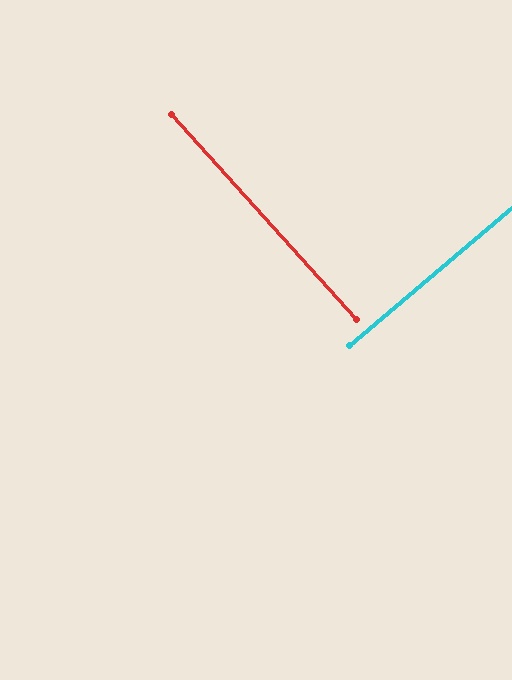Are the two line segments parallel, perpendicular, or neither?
Perpendicular — they meet at approximately 88°.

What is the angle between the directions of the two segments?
Approximately 88 degrees.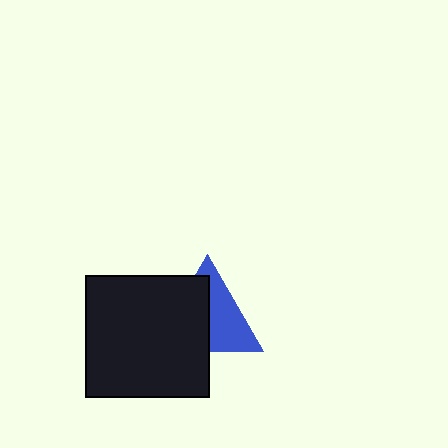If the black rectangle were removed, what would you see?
You would see the complete blue triangle.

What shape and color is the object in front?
The object in front is a black rectangle.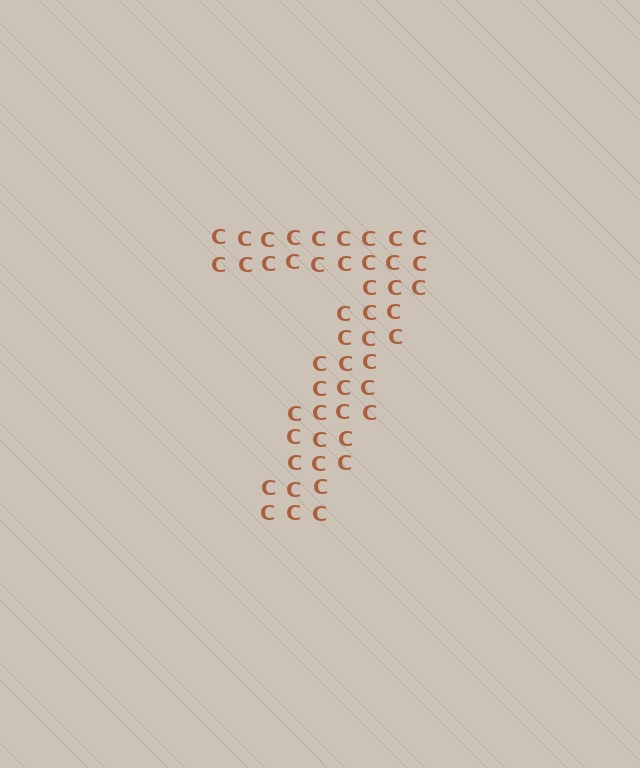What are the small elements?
The small elements are letter C's.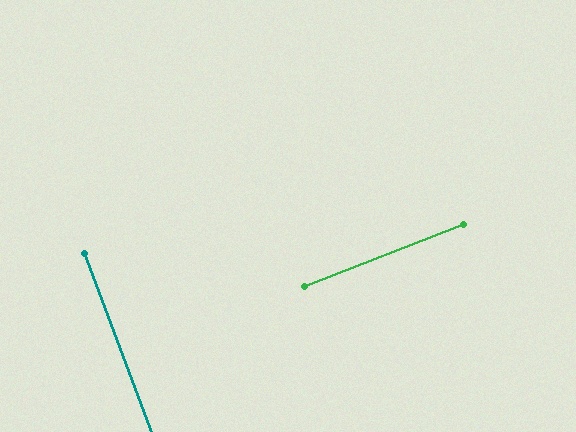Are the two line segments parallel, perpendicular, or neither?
Perpendicular — they meet at approximately 90°.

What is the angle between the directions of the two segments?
Approximately 90 degrees.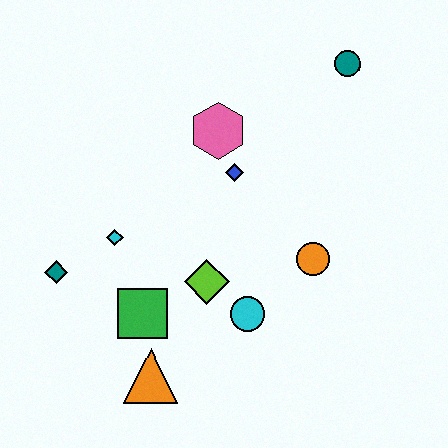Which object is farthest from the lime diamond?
The teal circle is farthest from the lime diamond.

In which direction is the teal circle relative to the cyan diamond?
The teal circle is to the right of the cyan diamond.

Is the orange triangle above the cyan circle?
No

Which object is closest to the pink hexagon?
The blue diamond is closest to the pink hexagon.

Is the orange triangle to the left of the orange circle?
Yes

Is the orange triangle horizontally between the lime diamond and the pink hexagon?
No